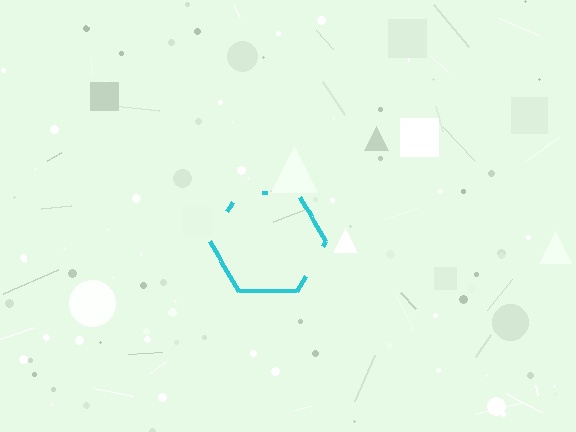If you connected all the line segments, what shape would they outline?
They would outline a hexagon.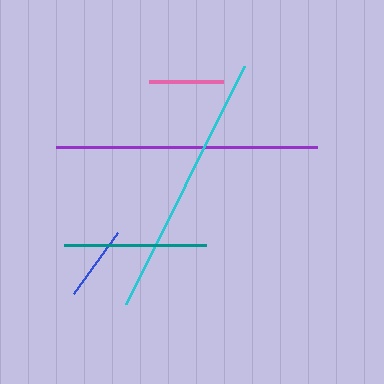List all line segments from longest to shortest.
From longest to shortest: cyan, purple, teal, blue, pink.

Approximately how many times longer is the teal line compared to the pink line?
The teal line is approximately 1.9 times the length of the pink line.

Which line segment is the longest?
The cyan line is the longest at approximately 266 pixels.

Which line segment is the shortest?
The pink line is the shortest at approximately 73 pixels.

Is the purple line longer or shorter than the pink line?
The purple line is longer than the pink line.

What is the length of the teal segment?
The teal segment is approximately 142 pixels long.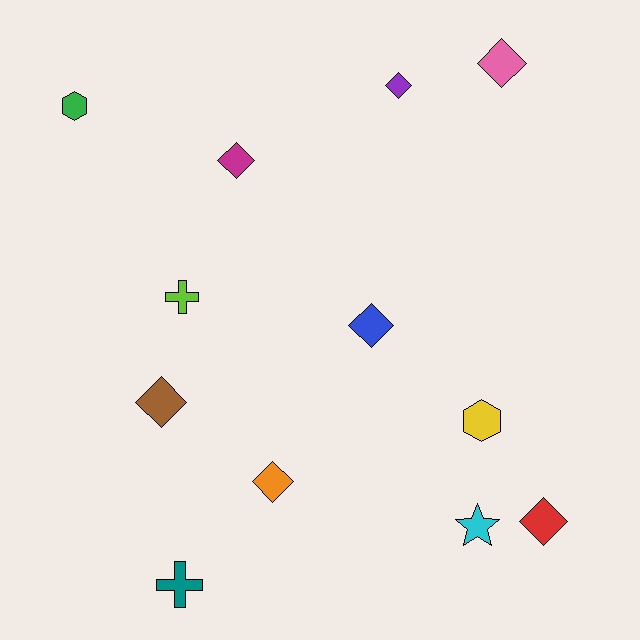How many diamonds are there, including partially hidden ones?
There are 7 diamonds.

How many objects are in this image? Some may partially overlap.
There are 12 objects.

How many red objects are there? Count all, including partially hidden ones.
There is 1 red object.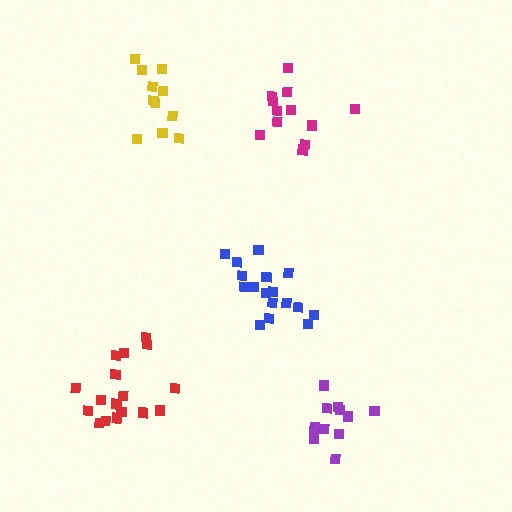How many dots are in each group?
Group 1: 11 dots, Group 2: 12 dots, Group 3: 17 dots, Group 4: 17 dots, Group 5: 12 dots (69 total).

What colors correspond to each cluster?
The clusters are colored: yellow, magenta, red, blue, purple.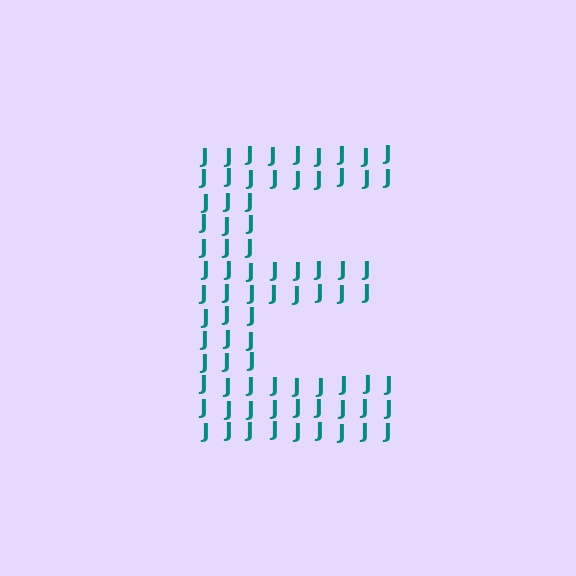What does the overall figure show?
The overall figure shows the letter E.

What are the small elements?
The small elements are letter J's.